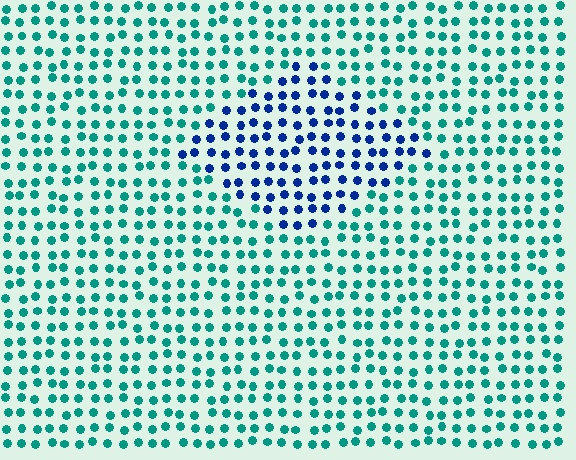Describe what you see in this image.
The image is filled with small teal elements in a uniform arrangement. A diamond-shaped region is visible where the elements are tinted to a slightly different hue, forming a subtle color boundary.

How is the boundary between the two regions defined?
The boundary is defined purely by a slight shift in hue (about 52 degrees). Spacing, size, and orientation are identical on both sides.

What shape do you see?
I see a diamond.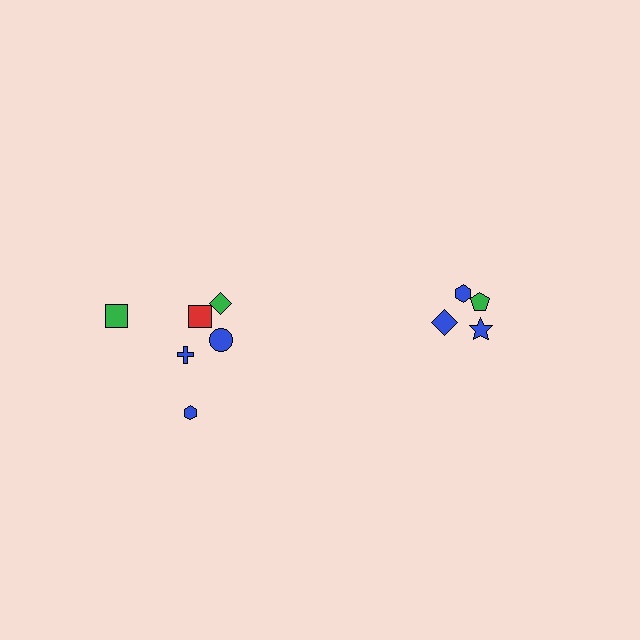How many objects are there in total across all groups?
There are 10 objects.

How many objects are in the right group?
There are 4 objects.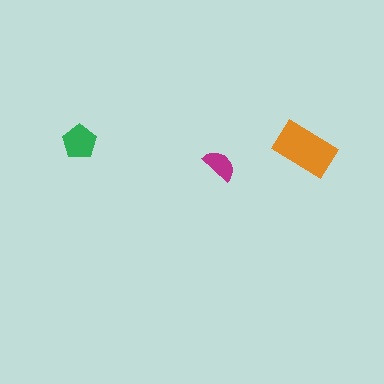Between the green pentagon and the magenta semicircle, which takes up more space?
The green pentagon.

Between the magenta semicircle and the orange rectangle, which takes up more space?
The orange rectangle.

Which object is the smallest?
The magenta semicircle.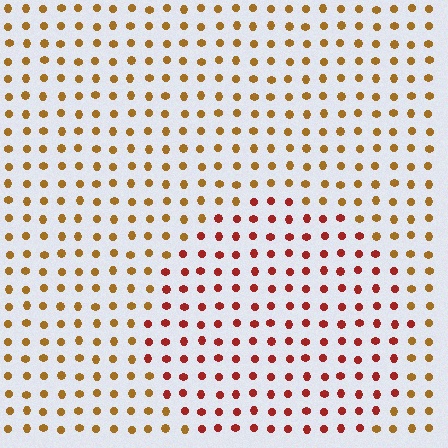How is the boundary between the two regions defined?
The boundary is defined purely by a slight shift in hue (about 37 degrees). Spacing, size, and orientation are identical on both sides.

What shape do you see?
I see a circle.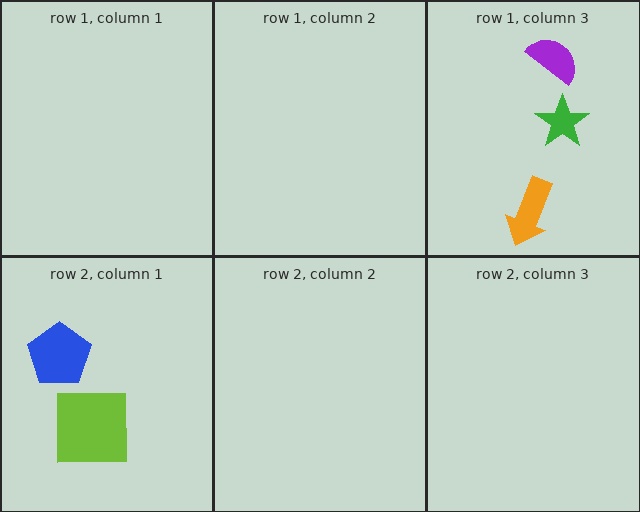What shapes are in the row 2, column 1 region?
The blue pentagon, the lime square.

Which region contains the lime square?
The row 2, column 1 region.